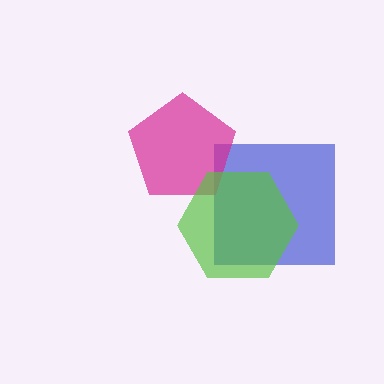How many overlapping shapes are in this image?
There are 3 overlapping shapes in the image.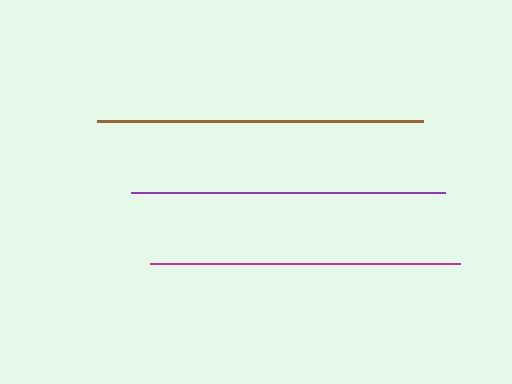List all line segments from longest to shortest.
From longest to shortest: brown, purple, magenta.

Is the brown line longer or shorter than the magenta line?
The brown line is longer than the magenta line.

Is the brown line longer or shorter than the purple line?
The brown line is longer than the purple line.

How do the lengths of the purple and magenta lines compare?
The purple and magenta lines are approximately the same length.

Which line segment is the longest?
The brown line is the longest at approximately 326 pixels.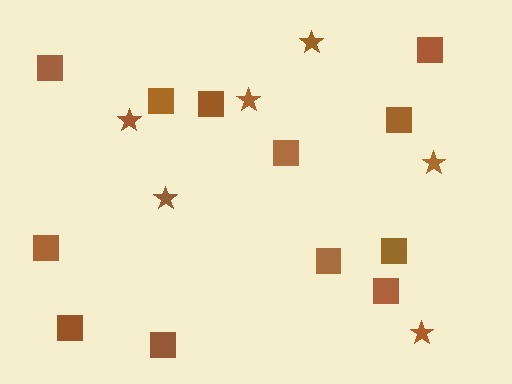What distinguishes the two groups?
There are 2 groups: one group of squares (12) and one group of stars (6).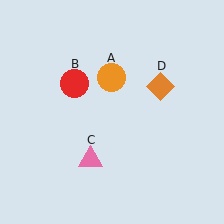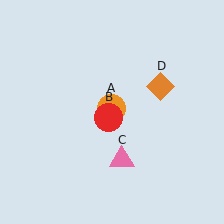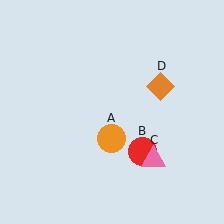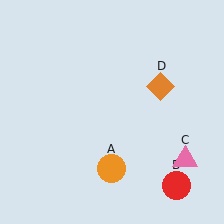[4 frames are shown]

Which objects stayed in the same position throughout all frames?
Orange diamond (object D) remained stationary.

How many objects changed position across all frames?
3 objects changed position: orange circle (object A), red circle (object B), pink triangle (object C).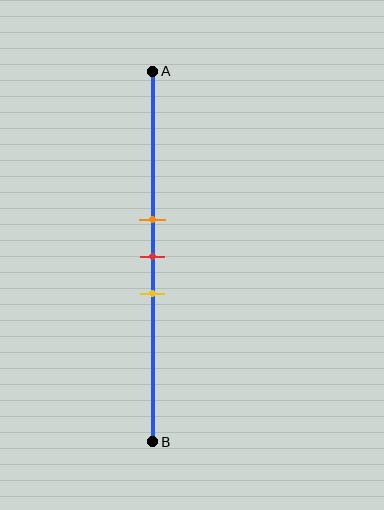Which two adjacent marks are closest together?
The orange and red marks are the closest adjacent pair.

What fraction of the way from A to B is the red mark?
The red mark is approximately 50% (0.5) of the way from A to B.